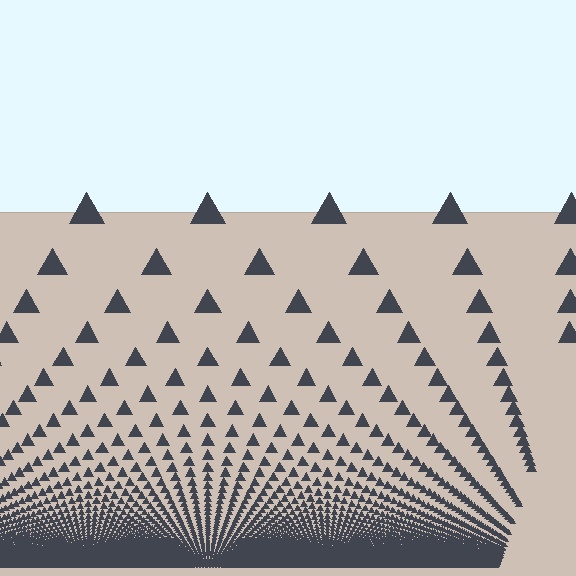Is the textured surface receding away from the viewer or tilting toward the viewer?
The surface appears to tilt toward the viewer. Texture elements get larger and sparser toward the top.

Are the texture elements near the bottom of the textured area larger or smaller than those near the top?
Smaller. The gradient is inverted — elements near the bottom are smaller and denser.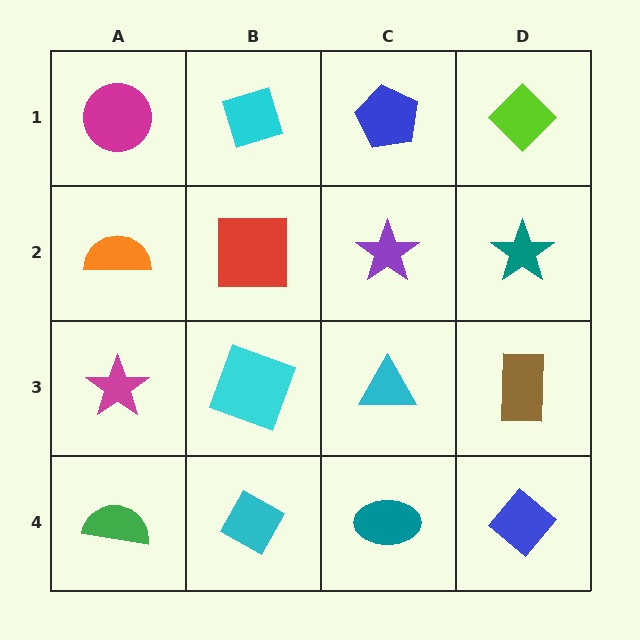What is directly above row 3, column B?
A red square.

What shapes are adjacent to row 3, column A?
An orange semicircle (row 2, column A), a green semicircle (row 4, column A), a cyan square (row 3, column B).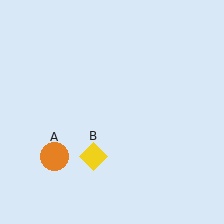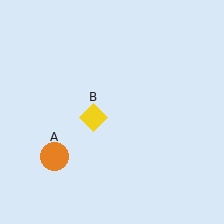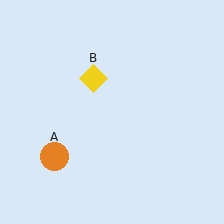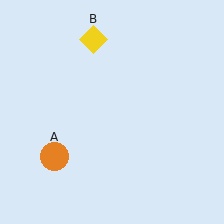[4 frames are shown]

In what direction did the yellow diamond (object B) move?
The yellow diamond (object B) moved up.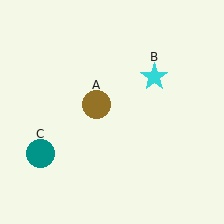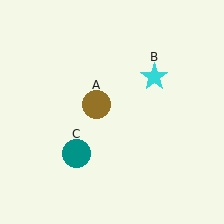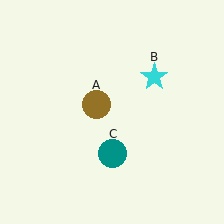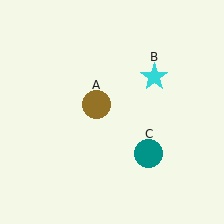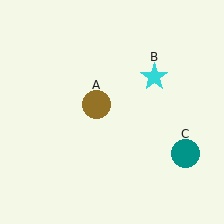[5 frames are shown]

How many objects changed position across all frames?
1 object changed position: teal circle (object C).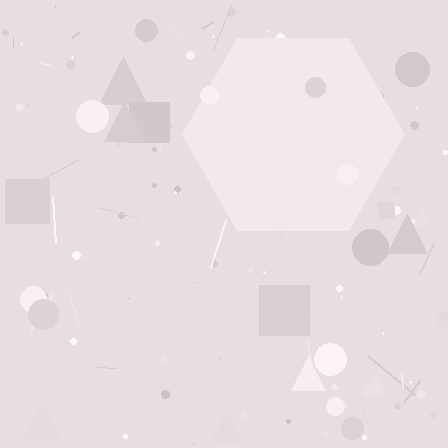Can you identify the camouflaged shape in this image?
The camouflaged shape is a hexagon.